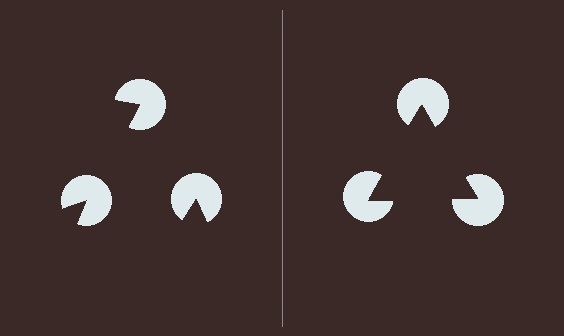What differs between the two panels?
The pac-man discs are positioned identically on both sides; only the wedge orientations differ. On the right they align to a triangle; on the left they are misaligned.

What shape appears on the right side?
An illusory triangle.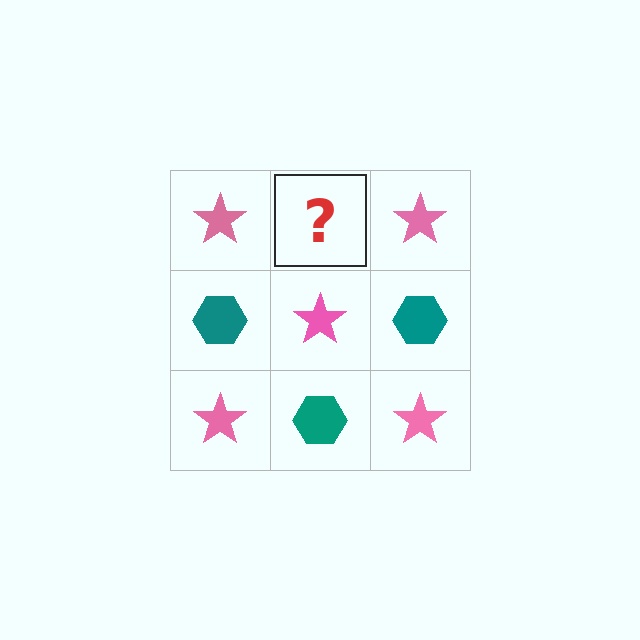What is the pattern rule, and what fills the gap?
The rule is that it alternates pink star and teal hexagon in a checkerboard pattern. The gap should be filled with a teal hexagon.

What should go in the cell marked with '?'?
The missing cell should contain a teal hexagon.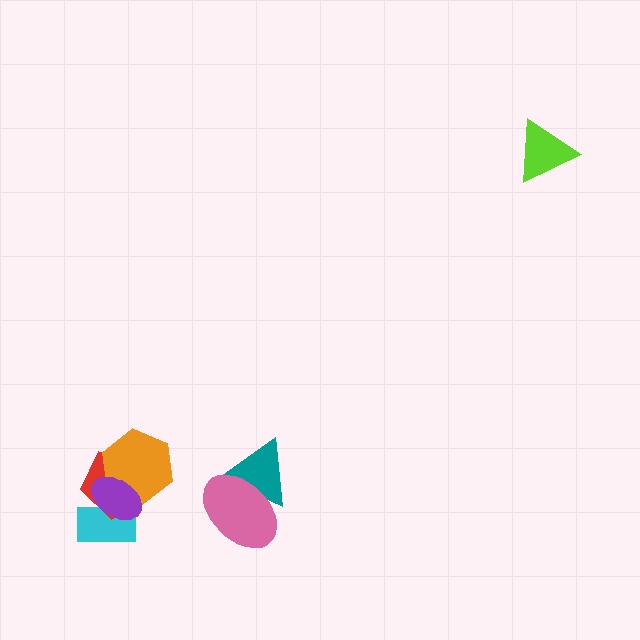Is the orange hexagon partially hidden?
Yes, it is partially covered by another shape.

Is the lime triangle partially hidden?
No, no other shape covers it.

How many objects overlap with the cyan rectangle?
2 objects overlap with the cyan rectangle.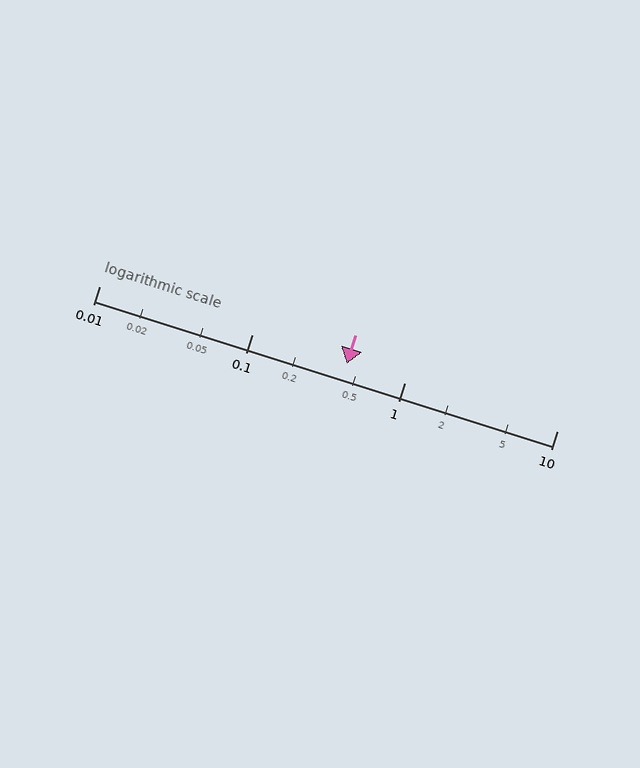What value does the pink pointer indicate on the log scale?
The pointer indicates approximately 0.42.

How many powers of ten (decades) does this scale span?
The scale spans 3 decades, from 0.01 to 10.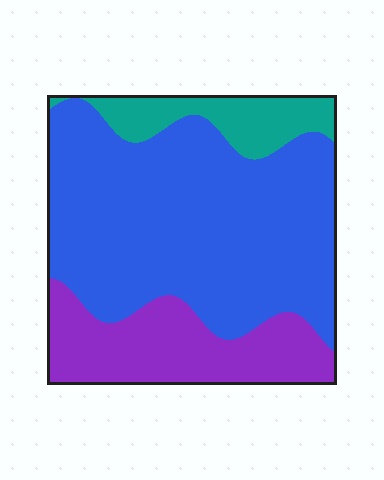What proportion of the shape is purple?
Purple covers around 25% of the shape.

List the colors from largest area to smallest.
From largest to smallest: blue, purple, teal.